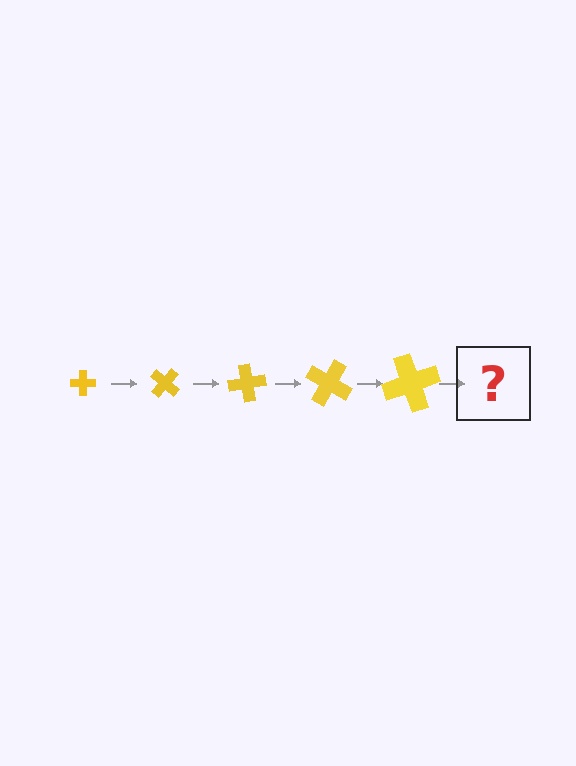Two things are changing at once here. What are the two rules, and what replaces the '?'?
The two rules are that the cross grows larger each step and it rotates 40 degrees each step. The '?' should be a cross, larger than the previous one and rotated 200 degrees from the start.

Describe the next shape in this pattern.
It should be a cross, larger than the previous one and rotated 200 degrees from the start.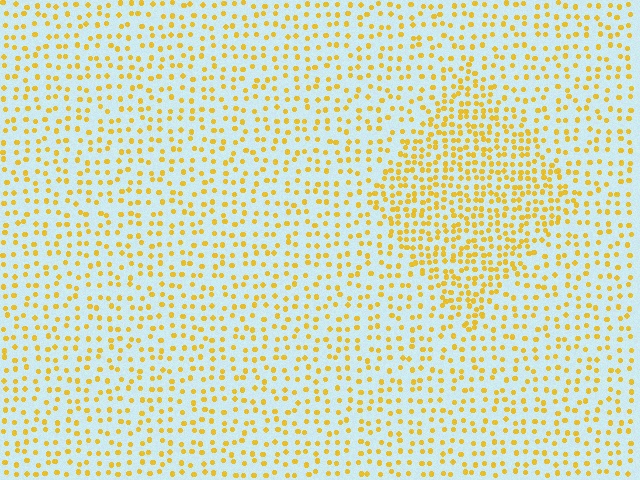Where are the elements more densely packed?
The elements are more densely packed inside the diamond boundary.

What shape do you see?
I see a diamond.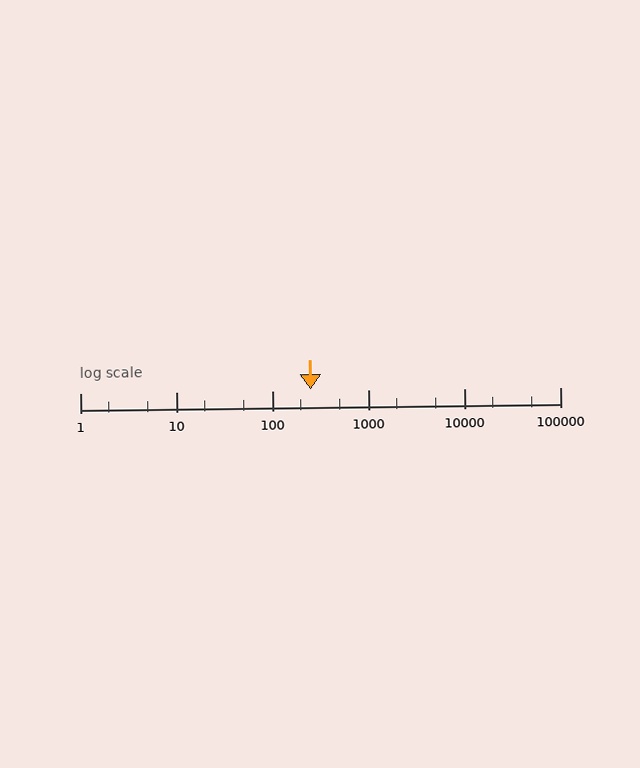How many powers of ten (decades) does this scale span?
The scale spans 5 decades, from 1 to 100000.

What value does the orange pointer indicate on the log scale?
The pointer indicates approximately 250.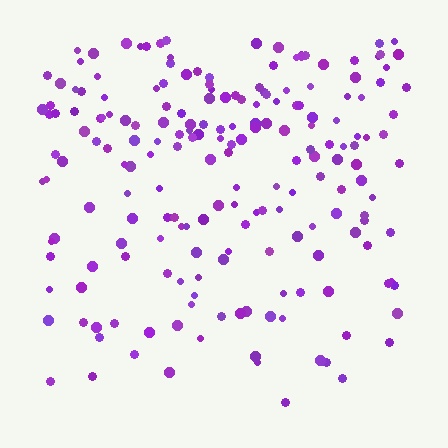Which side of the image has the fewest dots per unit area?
The bottom.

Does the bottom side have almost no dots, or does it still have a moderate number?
Still a moderate number, just noticeably fewer than the top.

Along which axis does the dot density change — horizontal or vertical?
Vertical.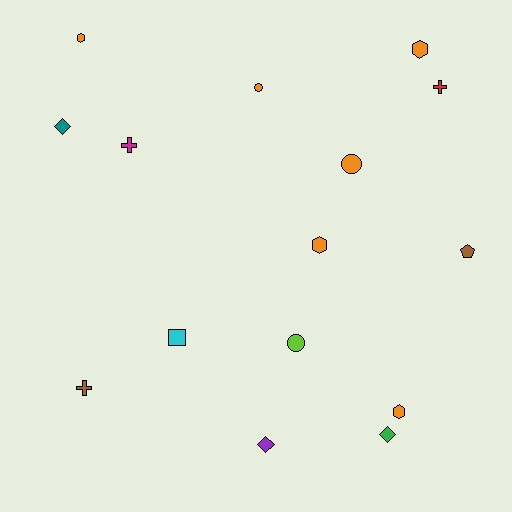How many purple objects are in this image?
There is 1 purple object.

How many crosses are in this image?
There are 3 crosses.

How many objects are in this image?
There are 15 objects.